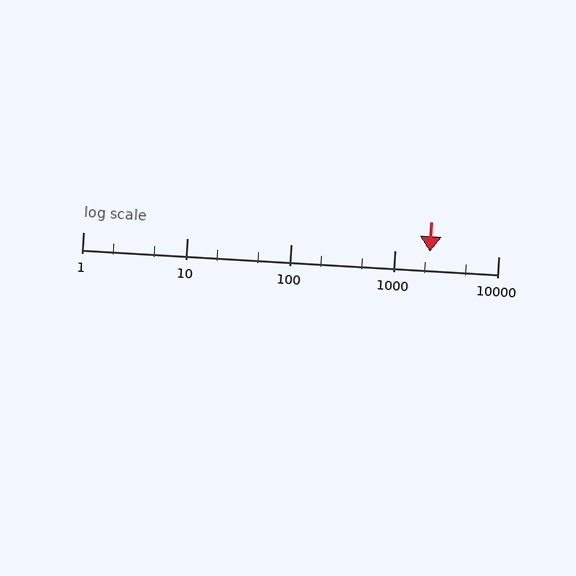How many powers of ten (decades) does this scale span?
The scale spans 4 decades, from 1 to 10000.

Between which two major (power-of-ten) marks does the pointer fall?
The pointer is between 1000 and 10000.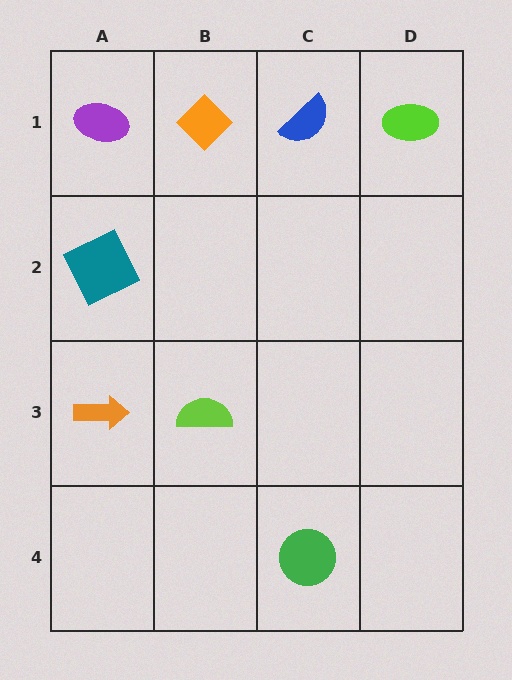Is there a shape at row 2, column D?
No, that cell is empty.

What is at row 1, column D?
A lime ellipse.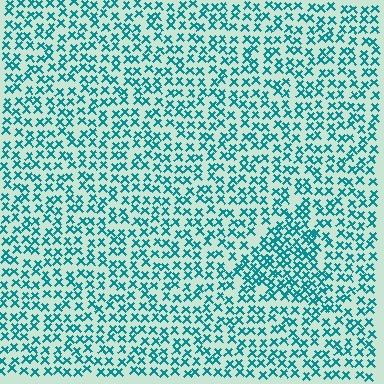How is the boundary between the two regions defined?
The boundary is defined by a change in element density (approximately 1.7x ratio). All elements are the same color, size, and shape.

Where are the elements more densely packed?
The elements are more densely packed inside the triangle boundary.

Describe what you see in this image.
The image contains small teal elements arranged at two different densities. A triangle-shaped region is visible where the elements are more densely packed than the surrounding area.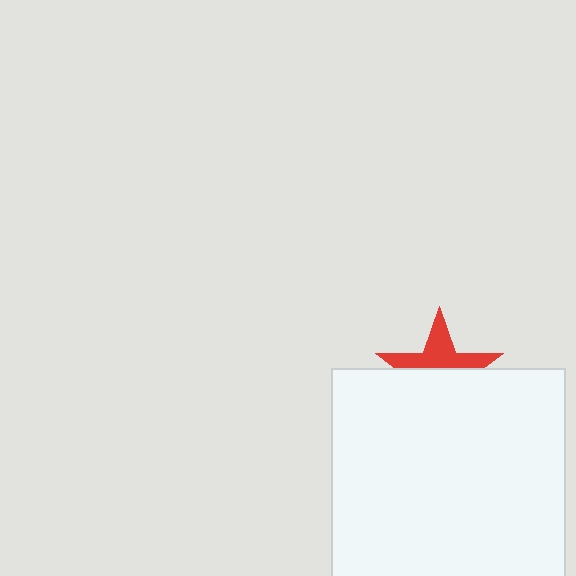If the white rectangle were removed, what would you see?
You would see the complete red star.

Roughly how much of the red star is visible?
A small part of it is visible (roughly 44%).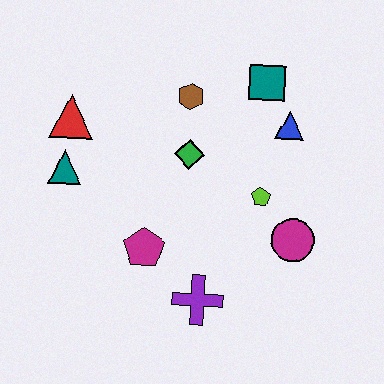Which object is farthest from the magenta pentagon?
The teal square is farthest from the magenta pentagon.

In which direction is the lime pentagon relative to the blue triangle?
The lime pentagon is below the blue triangle.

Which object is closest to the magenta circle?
The lime pentagon is closest to the magenta circle.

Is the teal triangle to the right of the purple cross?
No